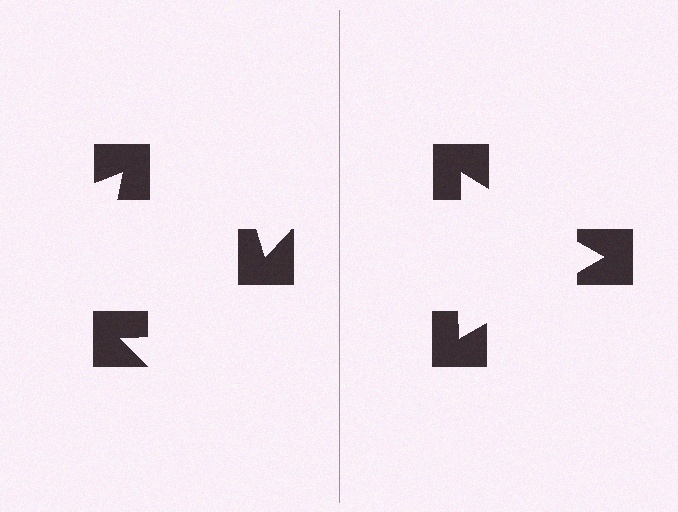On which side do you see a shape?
An illusory triangle appears on the right side. On the left side the wedge cuts are rotated, so no coherent shape forms.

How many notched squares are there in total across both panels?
6 — 3 on each side.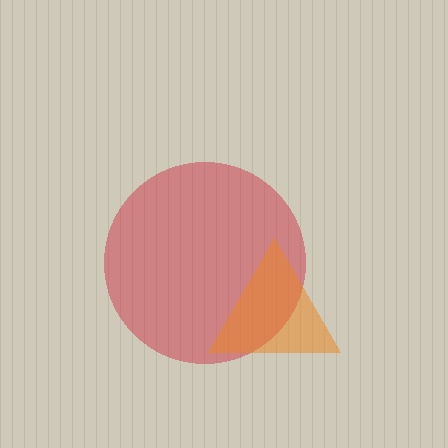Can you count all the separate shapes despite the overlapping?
Yes, there are 2 separate shapes.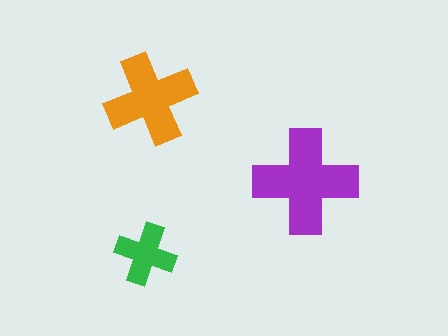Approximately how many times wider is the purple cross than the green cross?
About 1.5 times wider.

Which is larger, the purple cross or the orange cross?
The purple one.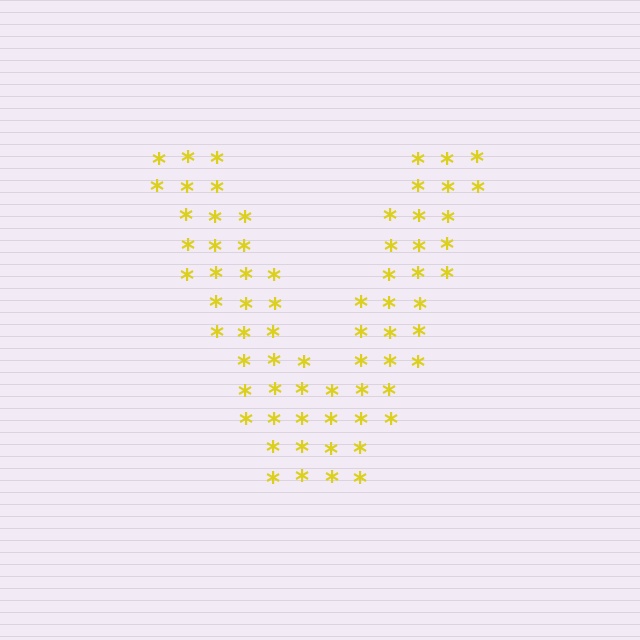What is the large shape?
The large shape is the letter V.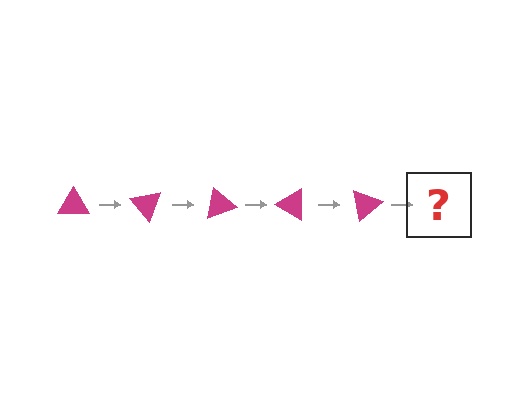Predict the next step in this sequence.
The next step is a magenta triangle rotated 250 degrees.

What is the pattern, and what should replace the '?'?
The pattern is that the triangle rotates 50 degrees each step. The '?' should be a magenta triangle rotated 250 degrees.